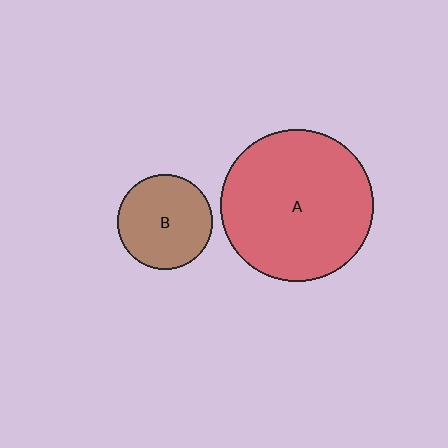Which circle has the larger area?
Circle A (red).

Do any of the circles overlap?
No, none of the circles overlap.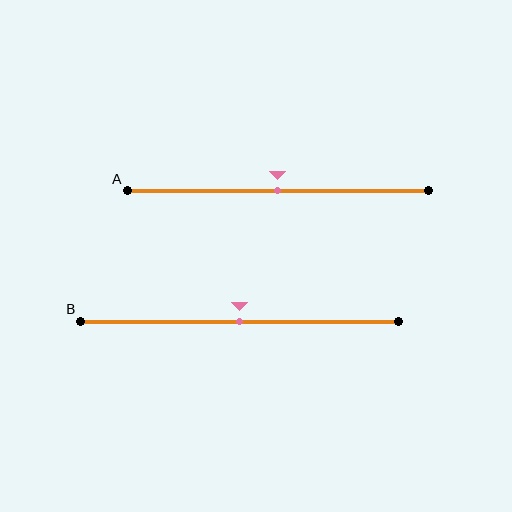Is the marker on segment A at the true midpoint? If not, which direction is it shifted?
Yes, the marker on segment A is at the true midpoint.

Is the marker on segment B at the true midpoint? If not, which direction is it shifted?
Yes, the marker on segment B is at the true midpoint.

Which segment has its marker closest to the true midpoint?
Segment A has its marker closest to the true midpoint.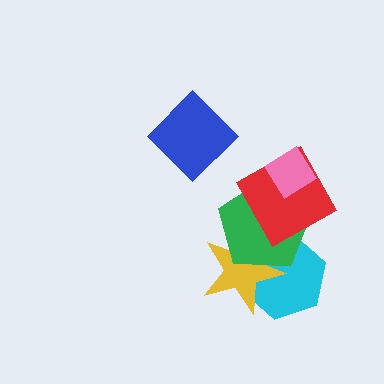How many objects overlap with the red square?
2 objects overlap with the red square.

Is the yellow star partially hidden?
Yes, it is partially covered by another shape.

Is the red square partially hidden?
Yes, it is partially covered by another shape.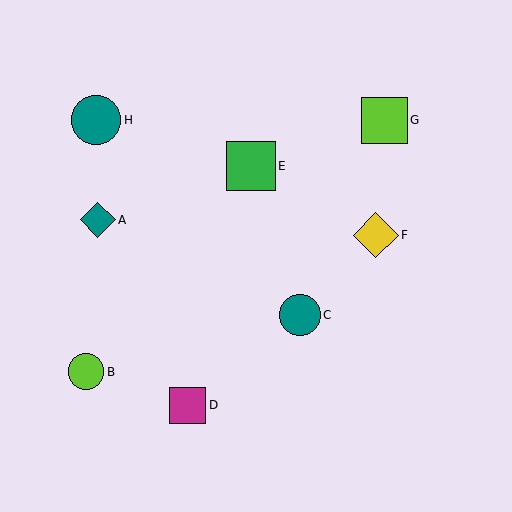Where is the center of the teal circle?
The center of the teal circle is at (300, 315).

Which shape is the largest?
The teal circle (labeled H) is the largest.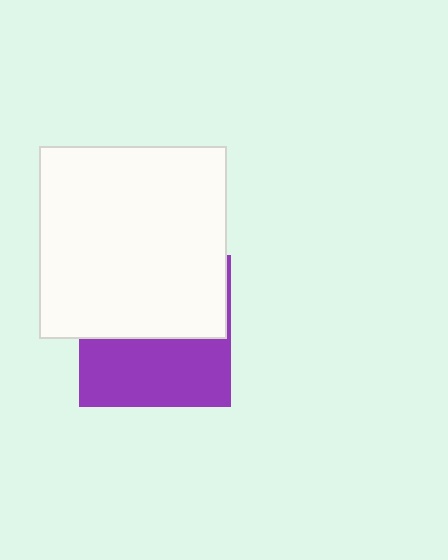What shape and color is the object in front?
The object in front is a white rectangle.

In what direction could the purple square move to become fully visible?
The purple square could move down. That would shift it out from behind the white rectangle entirely.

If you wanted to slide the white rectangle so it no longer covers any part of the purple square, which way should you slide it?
Slide it up — that is the most direct way to separate the two shapes.